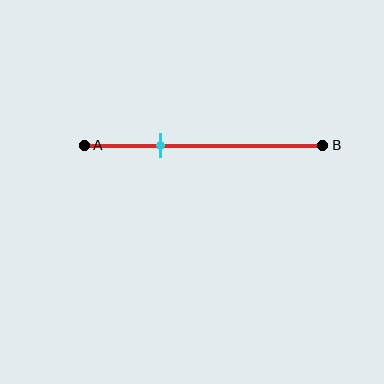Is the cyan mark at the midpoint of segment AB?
No, the mark is at about 30% from A, not at the 50% midpoint.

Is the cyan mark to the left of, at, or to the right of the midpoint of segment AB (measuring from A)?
The cyan mark is to the left of the midpoint of segment AB.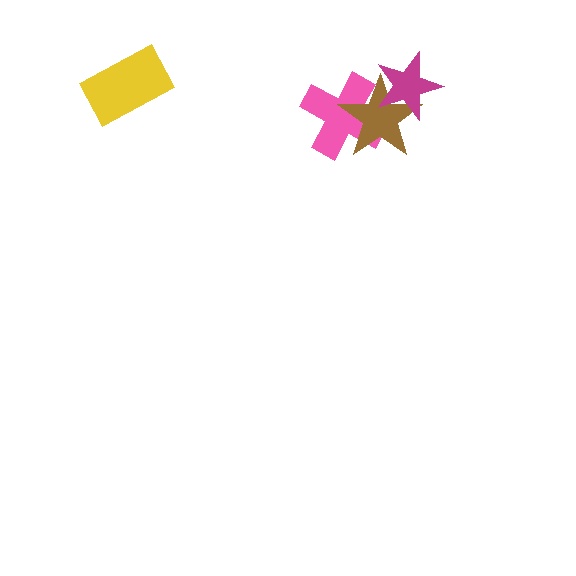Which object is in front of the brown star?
The magenta star is in front of the brown star.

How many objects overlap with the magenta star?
2 objects overlap with the magenta star.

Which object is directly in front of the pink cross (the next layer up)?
The brown star is directly in front of the pink cross.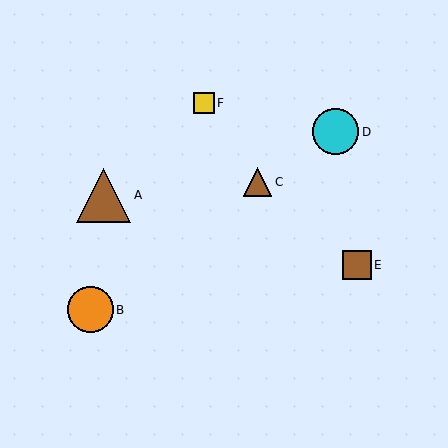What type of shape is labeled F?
Shape F is a yellow square.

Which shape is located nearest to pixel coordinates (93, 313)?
The orange circle (labeled B) at (91, 310) is nearest to that location.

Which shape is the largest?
The brown triangle (labeled A) is the largest.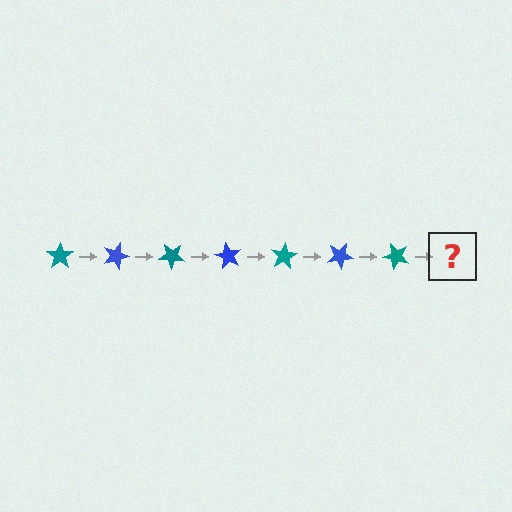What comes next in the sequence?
The next element should be a blue star, rotated 140 degrees from the start.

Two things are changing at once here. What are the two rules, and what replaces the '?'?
The two rules are that it rotates 20 degrees each step and the color cycles through teal and blue. The '?' should be a blue star, rotated 140 degrees from the start.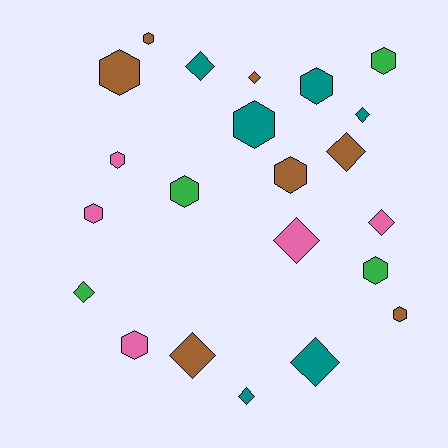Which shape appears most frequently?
Hexagon, with 12 objects.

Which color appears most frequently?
Brown, with 7 objects.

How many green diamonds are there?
There is 1 green diamond.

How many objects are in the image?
There are 22 objects.